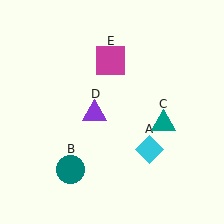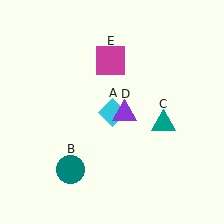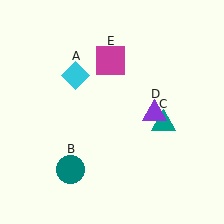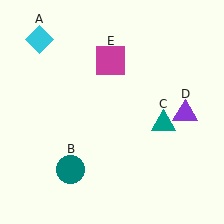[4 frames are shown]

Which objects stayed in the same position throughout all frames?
Teal circle (object B) and teal triangle (object C) and magenta square (object E) remained stationary.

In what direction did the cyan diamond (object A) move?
The cyan diamond (object A) moved up and to the left.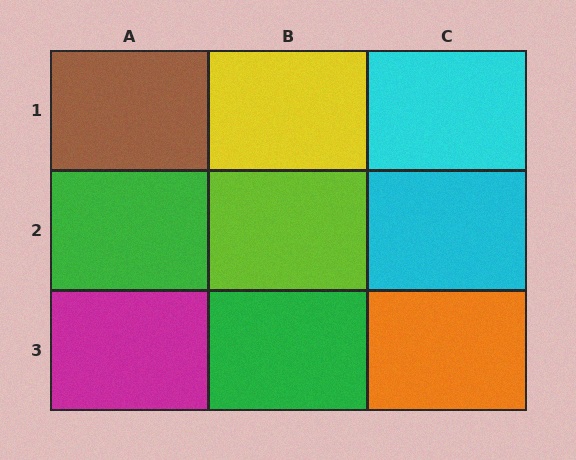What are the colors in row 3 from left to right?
Magenta, green, orange.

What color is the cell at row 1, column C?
Cyan.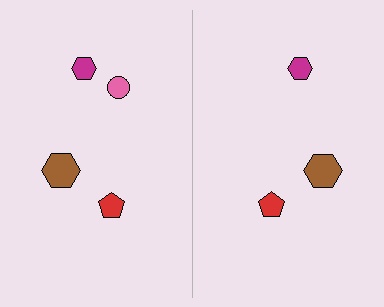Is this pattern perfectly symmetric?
No, the pattern is not perfectly symmetric. A pink circle is missing from the right side.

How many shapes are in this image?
There are 7 shapes in this image.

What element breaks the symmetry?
A pink circle is missing from the right side.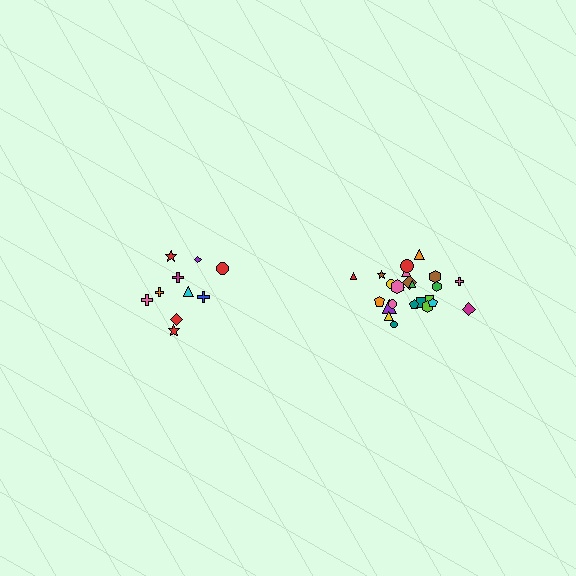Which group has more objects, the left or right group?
The right group.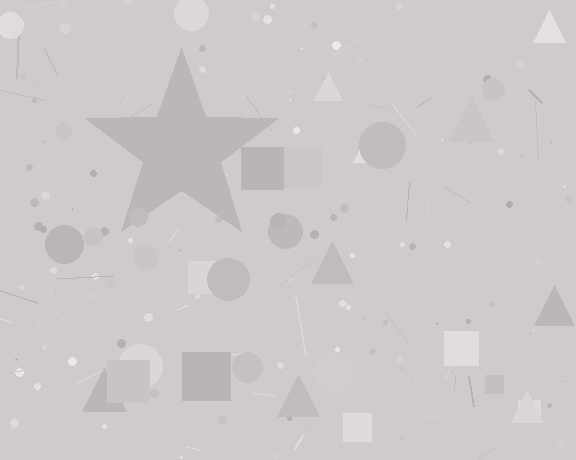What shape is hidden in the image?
A star is hidden in the image.